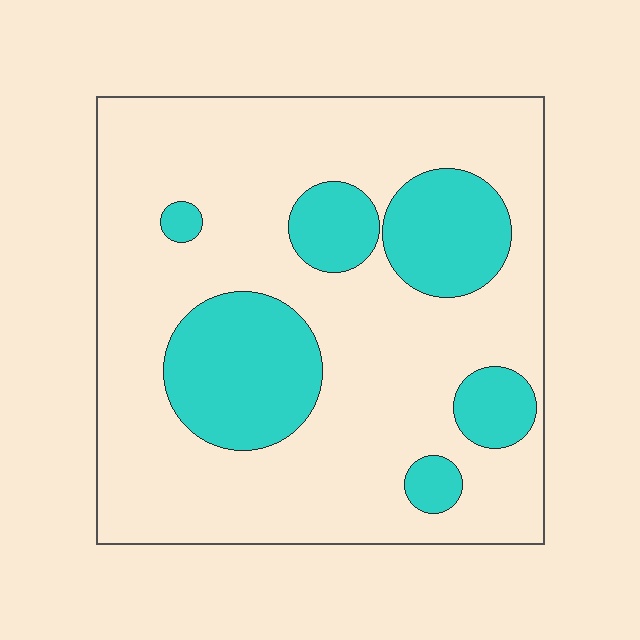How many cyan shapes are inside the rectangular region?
6.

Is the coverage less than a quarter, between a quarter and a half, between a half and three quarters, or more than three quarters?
Less than a quarter.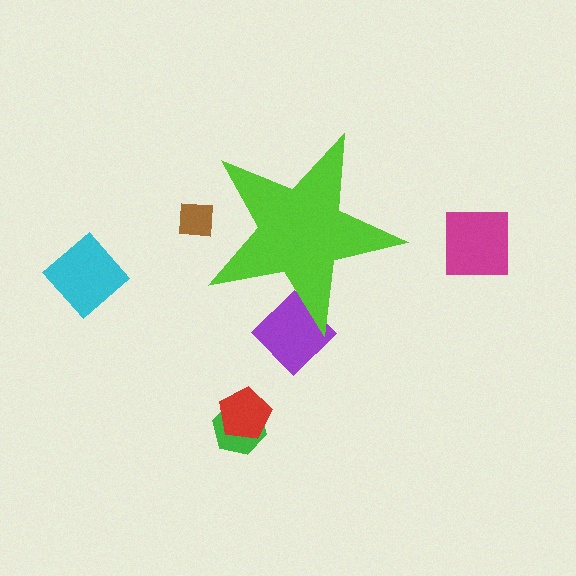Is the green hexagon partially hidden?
No, the green hexagon is fully visible.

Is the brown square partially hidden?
Yes, the brown square is partially hidden behind the lime star.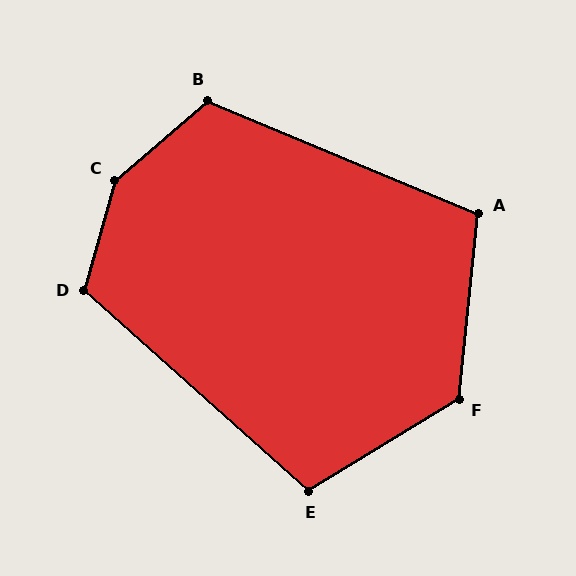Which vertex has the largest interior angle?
C, at approximately 146 degrees.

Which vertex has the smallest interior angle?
A, at approximately 107 degrees.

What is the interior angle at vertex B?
Approximately 117 degrees (obtuse).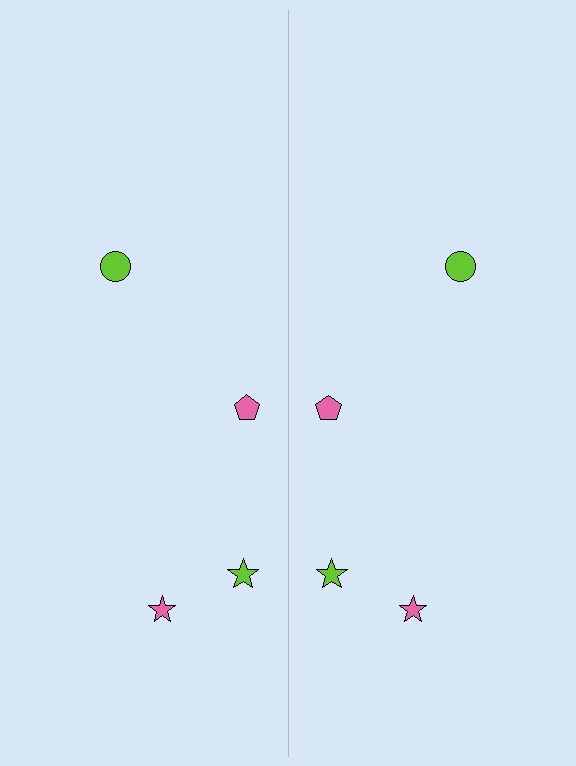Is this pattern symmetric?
Yes, this pattern has bilateral (reflection) symmetry.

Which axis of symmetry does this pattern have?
The pattern has a vertical axis of symmetry running through the center of the image.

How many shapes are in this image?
There are 8 shapes in this image.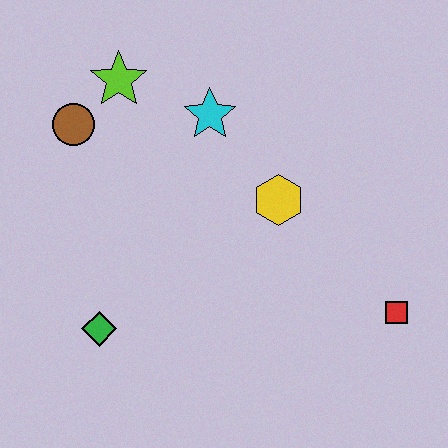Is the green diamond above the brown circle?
No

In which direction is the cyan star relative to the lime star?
The cyan star is to the right of the lime star.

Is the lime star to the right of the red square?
No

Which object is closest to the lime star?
The brown circle is closest to the lime star.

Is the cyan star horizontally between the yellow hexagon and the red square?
No